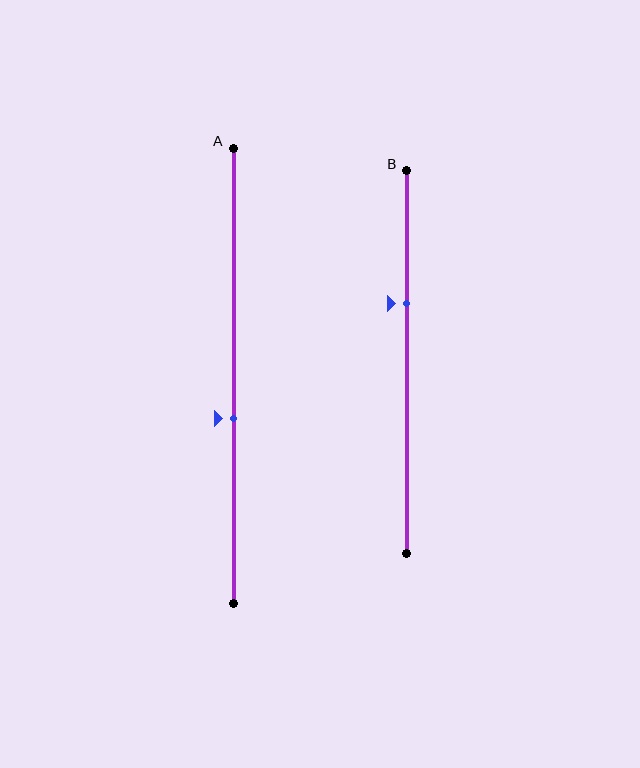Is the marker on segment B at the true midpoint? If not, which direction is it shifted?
No, the marker on segment B is shifted upward by about 15% of the segment length.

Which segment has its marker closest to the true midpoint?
Segment A has its marker closest to the true midpoint.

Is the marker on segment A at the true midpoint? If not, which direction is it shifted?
No, the marker on segment A is shifted downward by about 9% of the segment length.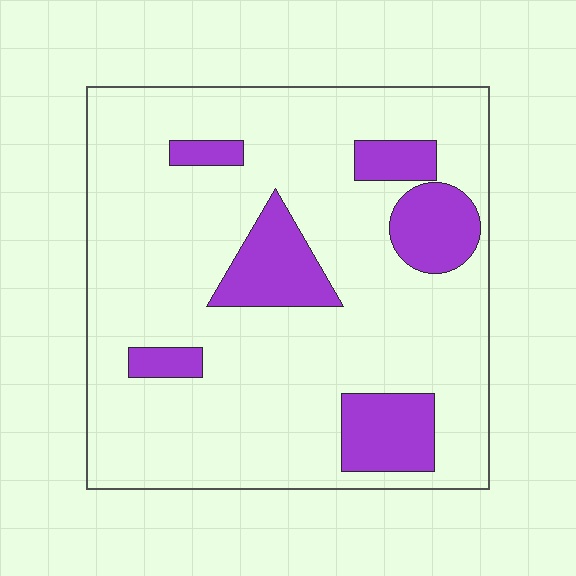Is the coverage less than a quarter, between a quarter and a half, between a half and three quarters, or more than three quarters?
Less than a quarter.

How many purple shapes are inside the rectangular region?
6.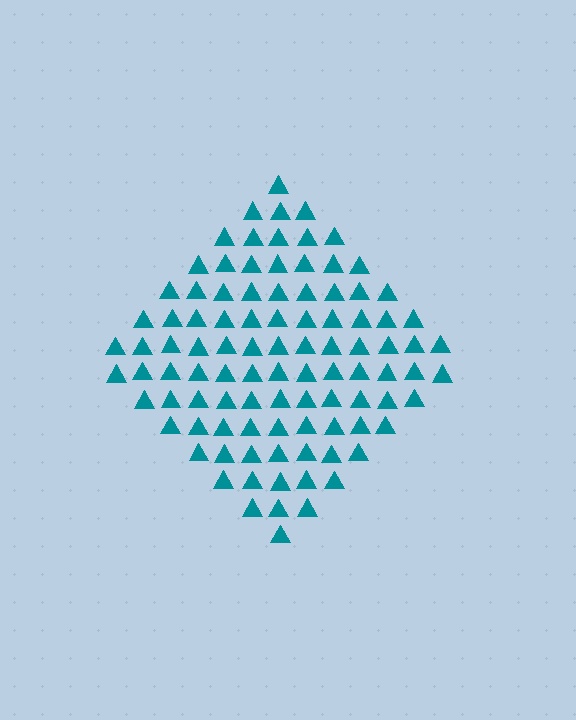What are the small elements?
The small elements are triangles.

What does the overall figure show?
The overall figure shows a diamond.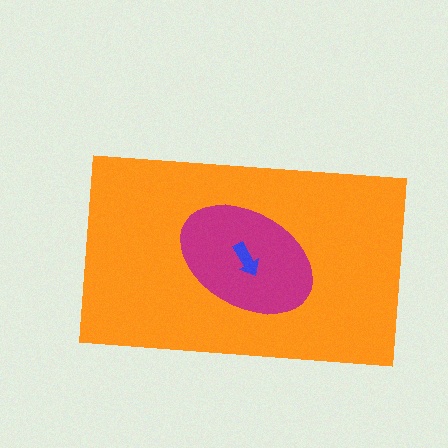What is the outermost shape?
The orange rectangle.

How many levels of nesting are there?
3.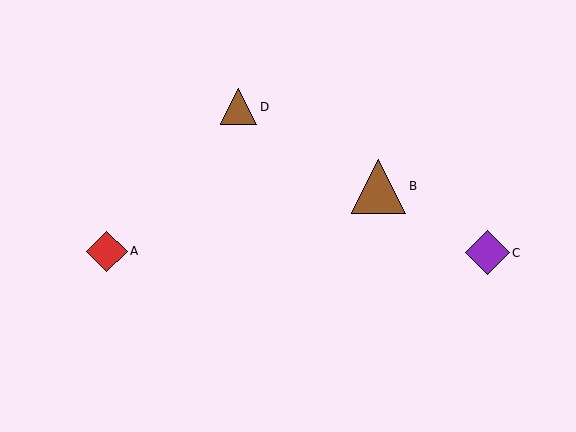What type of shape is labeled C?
Shape C is a purple diamond.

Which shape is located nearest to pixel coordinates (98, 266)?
The red diamond (labeled A) at (107, 251) is nearest to that location.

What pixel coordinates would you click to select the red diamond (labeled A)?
Click at (107, 251) to select the red diamond A.